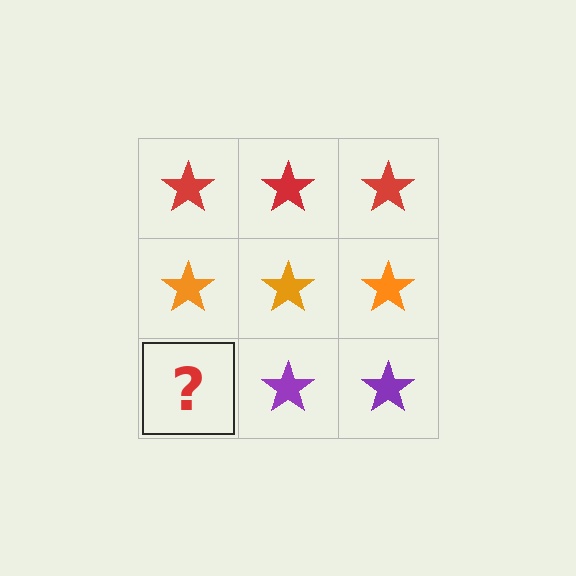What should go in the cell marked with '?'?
The missing cell should contain a purple star.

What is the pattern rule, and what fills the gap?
The rule is that each row has a consistent color. The gap should be filled with a purple star.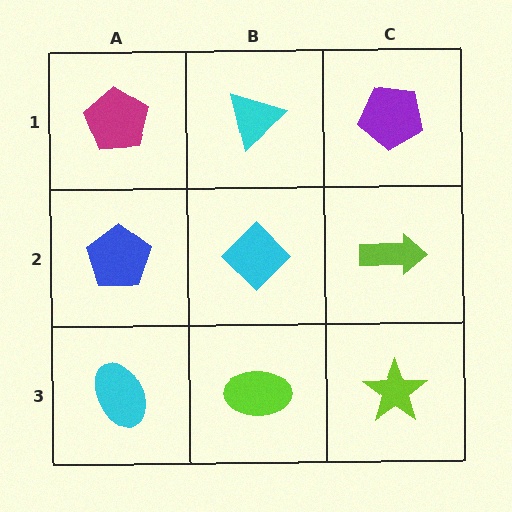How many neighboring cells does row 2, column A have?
3.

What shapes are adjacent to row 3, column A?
A blue pentagon (row 2, column A), a lime ellipse (row 3, column B).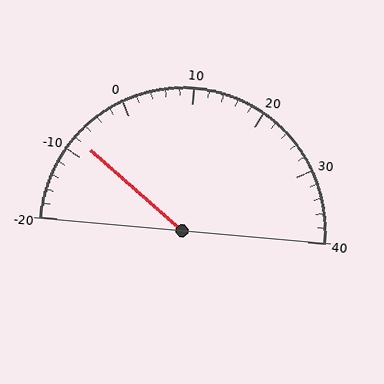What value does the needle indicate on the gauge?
The needle indicates approximately -8.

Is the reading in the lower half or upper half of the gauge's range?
The reading is in the lower half of the range (-20 to 40).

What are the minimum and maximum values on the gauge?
The gauge ranges from -20 to 40.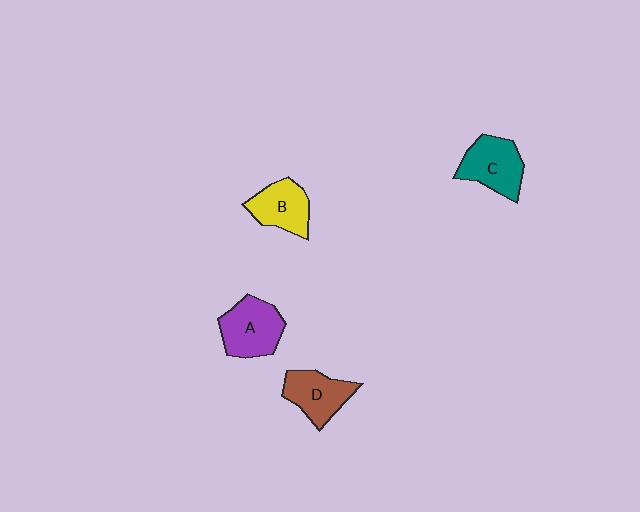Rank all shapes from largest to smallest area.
From largest to smallest: A (purple), C (teal), D (brown), B (yellow).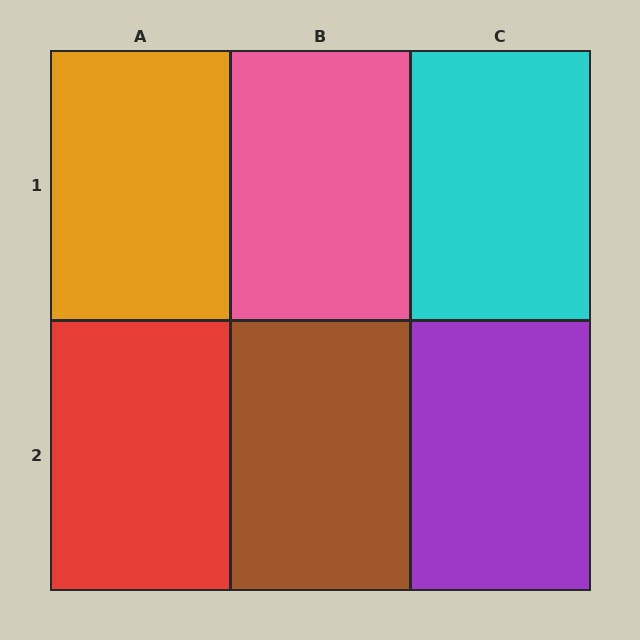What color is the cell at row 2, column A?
Red.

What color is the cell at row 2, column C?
Purple.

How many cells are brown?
1 cell is brown.